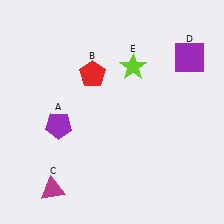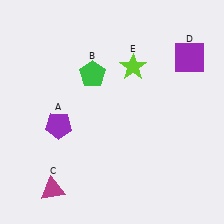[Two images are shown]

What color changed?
The pentagon (B) changed from red in Image 1 to green in Image 2.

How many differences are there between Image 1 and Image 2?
There is 1 difference between the two images.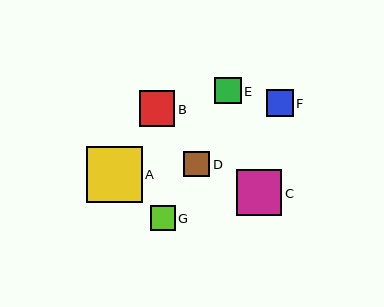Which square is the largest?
Square A is the largest with a size of approximately 56 pixels.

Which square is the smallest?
Square G is the smallest with a size of approximately 25 pixels.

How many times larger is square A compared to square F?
Square A is approximately 2.1 times the size of square F.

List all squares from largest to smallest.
From largest to smallest: A, C, B, F, E, D, G.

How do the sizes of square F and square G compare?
Square F and square G are approximately the same size.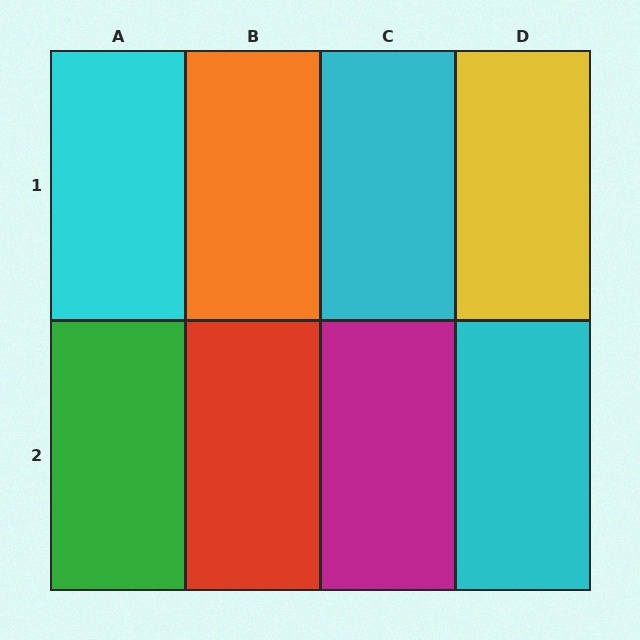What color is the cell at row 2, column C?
Magenta.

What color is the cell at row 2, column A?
Green.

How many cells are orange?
1 cell is orange.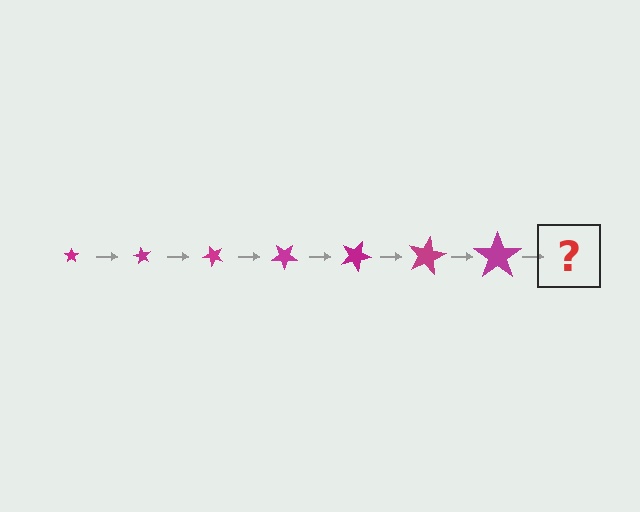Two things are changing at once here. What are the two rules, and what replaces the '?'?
The two rules are that the star grows larger each step and it rotates 60 degrees each step. The '?' should be a star, larger than the previous one and rotated 420 degrees from the start.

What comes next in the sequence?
The next element should be a star, larger than the previous one and rotated 420 degrees from the start.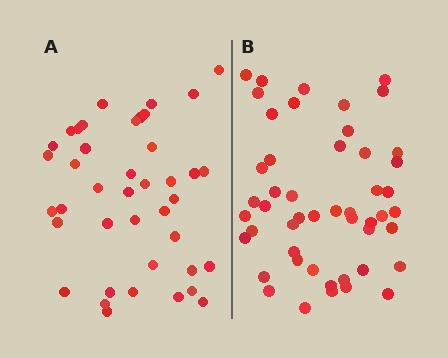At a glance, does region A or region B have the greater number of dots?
Region B (the right region) has more dots.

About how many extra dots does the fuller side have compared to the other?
Region B has roughly 8 or so more dots than region A.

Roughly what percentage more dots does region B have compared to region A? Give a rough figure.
About 20% more.